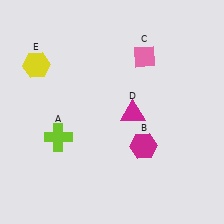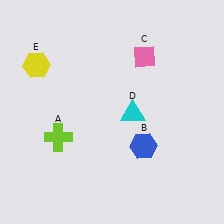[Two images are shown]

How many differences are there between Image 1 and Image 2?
There are 2 differences between the two images.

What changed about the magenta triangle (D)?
In Image 1, D is magenta. In Image 2, it changed to cyan.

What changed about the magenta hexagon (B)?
In Image 1, B is magenta. In Image 2, it changed to blue.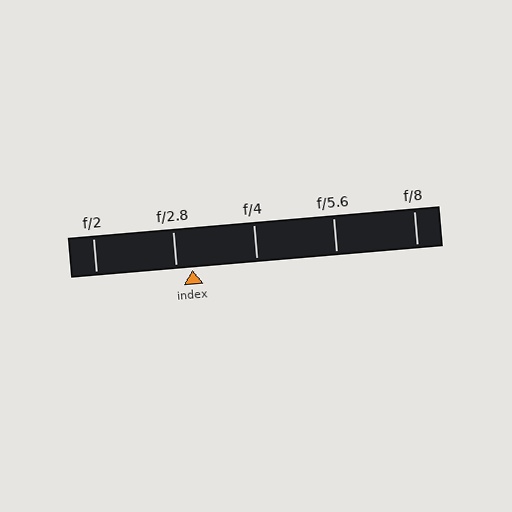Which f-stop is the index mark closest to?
The index mark is closest to f/2.8.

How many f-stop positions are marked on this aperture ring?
There are 5 f-stop positions marked.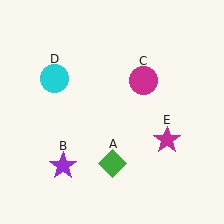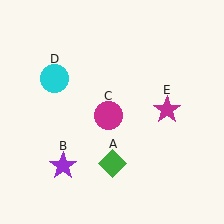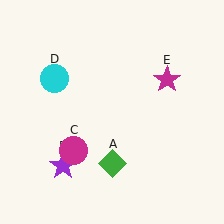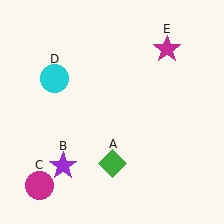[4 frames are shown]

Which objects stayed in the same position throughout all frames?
Green diamond (object A) and purple star (object B) and cyan circle (object D) remained stationary.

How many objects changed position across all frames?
2 objects changed position: magenta circle (object C), magenta star (object E).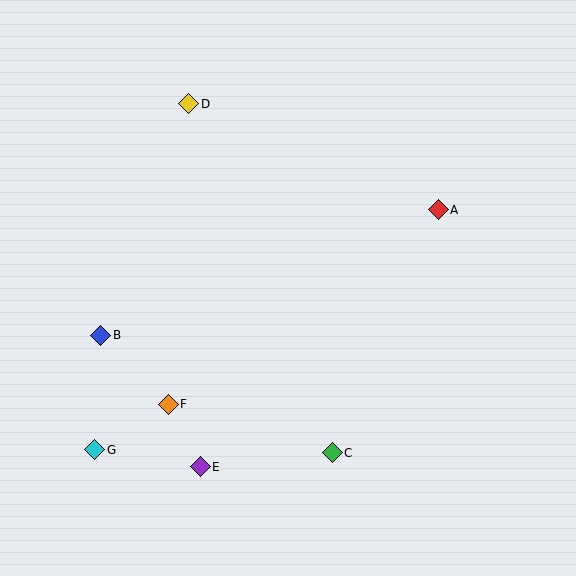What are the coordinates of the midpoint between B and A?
The midpoint between B and A is at (269, 273).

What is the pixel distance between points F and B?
The distance between F and B is 96 pixels.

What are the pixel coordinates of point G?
Point G is at (95, 450).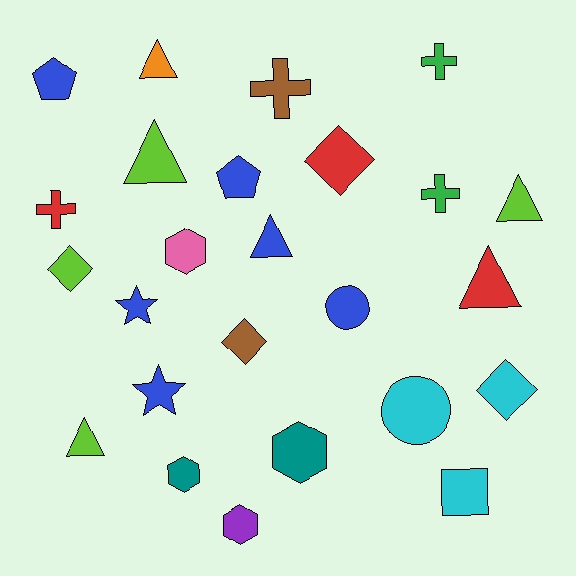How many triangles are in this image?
There are 6 triangles.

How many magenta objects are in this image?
There are no magenta objects.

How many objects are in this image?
There are 25 objects.